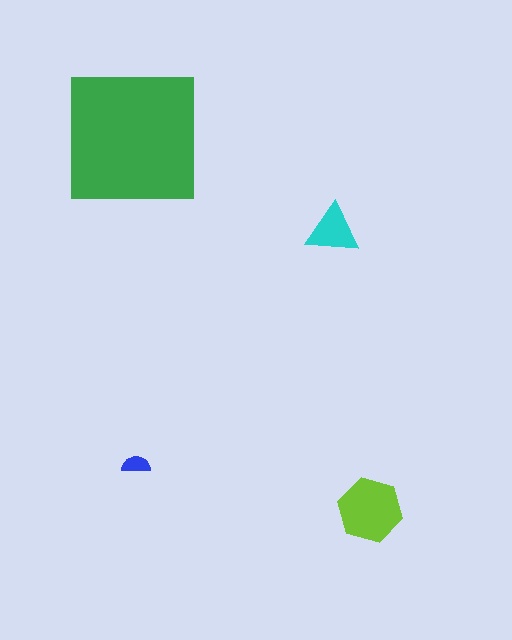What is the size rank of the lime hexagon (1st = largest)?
2nd.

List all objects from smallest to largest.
The blue semicircle, the cyan triangle, the lime hexagon, the green square.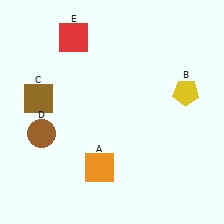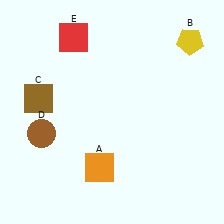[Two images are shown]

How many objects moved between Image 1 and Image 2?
1 object moved between the two images.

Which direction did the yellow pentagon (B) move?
The yellow pentagon (B) moved up.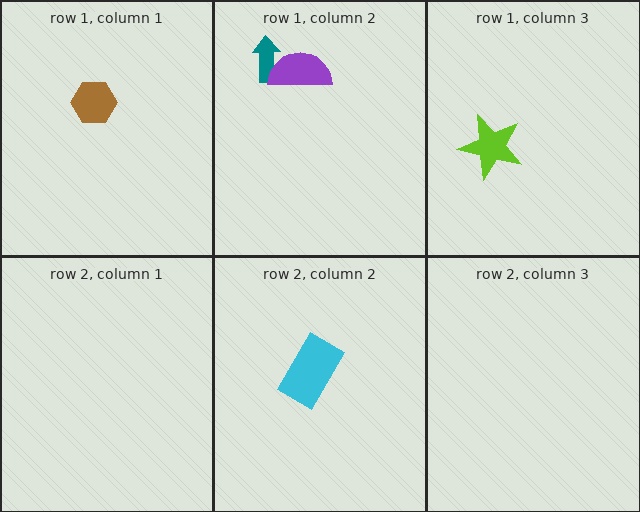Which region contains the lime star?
The row 1, column 3 region.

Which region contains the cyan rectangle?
The row 2, column 2 region.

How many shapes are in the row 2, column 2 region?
1.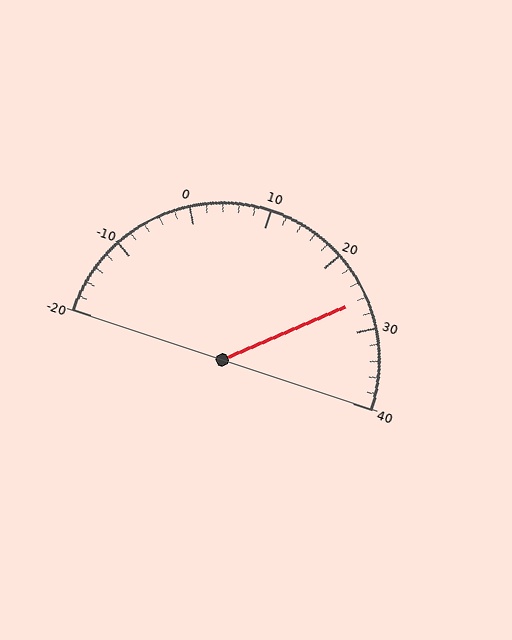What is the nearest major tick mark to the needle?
The nearest major tick mark is 30.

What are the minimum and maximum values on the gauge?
The gauge ranges from -20 to 40.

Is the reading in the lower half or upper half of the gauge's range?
The reading is in the upper half of the range (-20 to 40).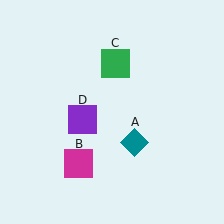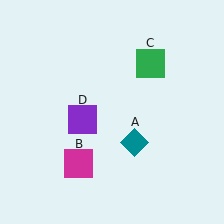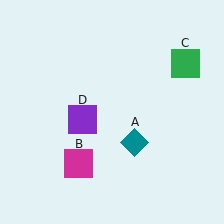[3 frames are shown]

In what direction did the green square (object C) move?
The green square (object C) moved right.